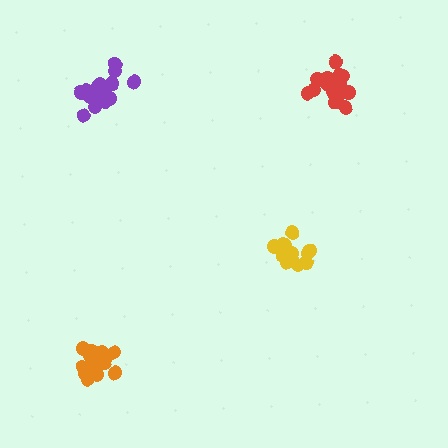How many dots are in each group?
Group 1: 17 dots, Group 2: 15 dots, Group 3: 20 dots, Group 4: 18 dots (70 total).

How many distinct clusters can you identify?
There are 4 distinct clusters.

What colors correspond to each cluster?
The clusters are colored: yellow, orange, red, purple.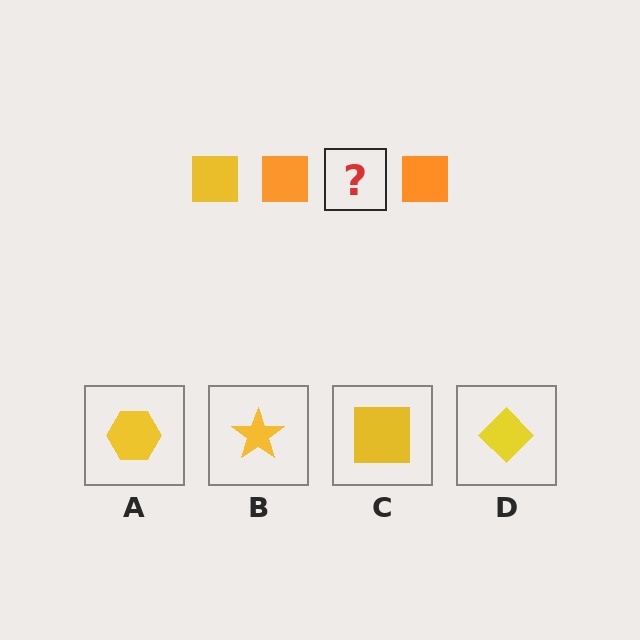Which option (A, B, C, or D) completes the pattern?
C.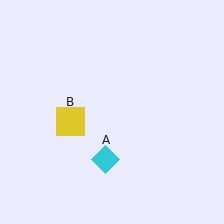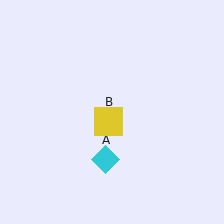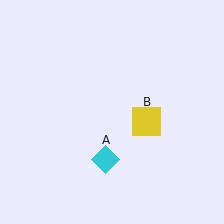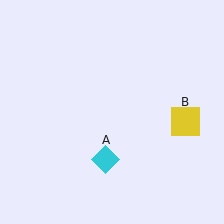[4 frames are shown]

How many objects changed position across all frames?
1 object changed position: yellow square (object B).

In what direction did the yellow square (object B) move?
The yellow square (object B) moved right.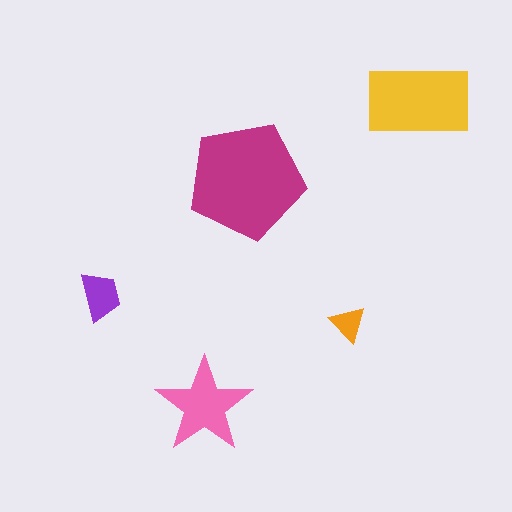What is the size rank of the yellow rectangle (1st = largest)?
2nd.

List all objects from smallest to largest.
The orange triangle, the purple trapezoid, the pink star, the yellow rectangle, the magenta pentagon.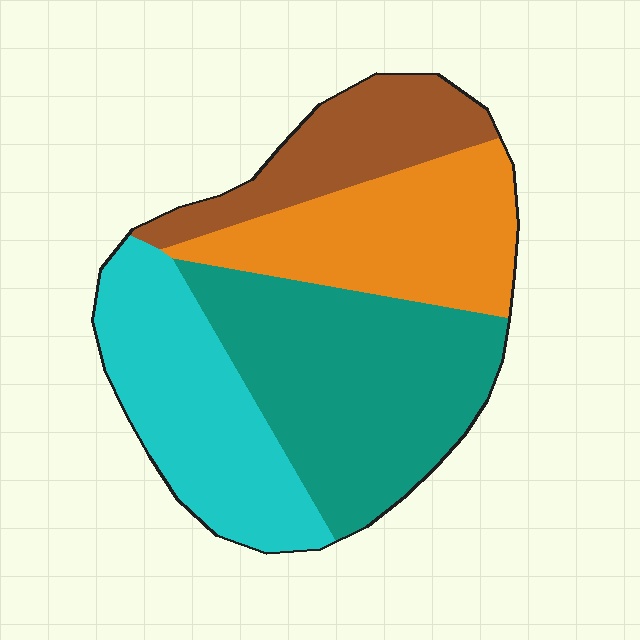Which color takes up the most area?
Teal, at roughly 35%.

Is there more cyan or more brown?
Cyan.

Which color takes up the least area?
Brown, at roughly 15%.